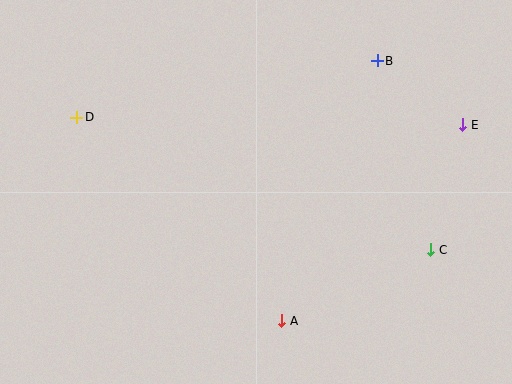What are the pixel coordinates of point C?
Point C is at (431, 250).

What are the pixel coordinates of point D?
Point D is at (77, 117).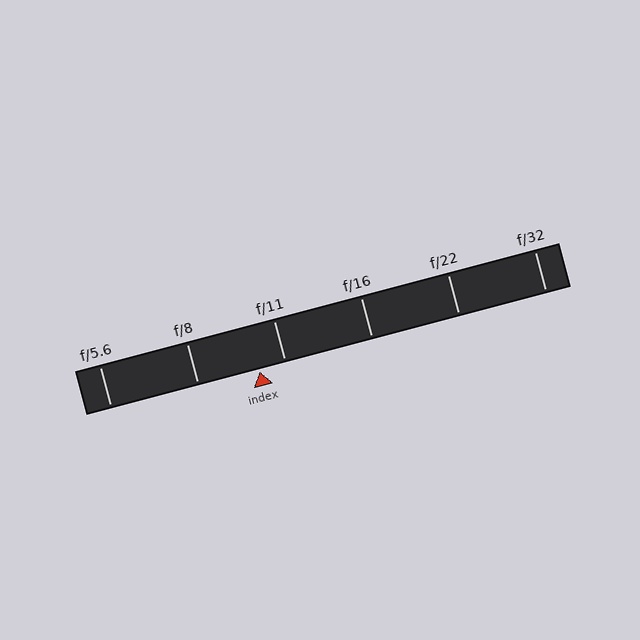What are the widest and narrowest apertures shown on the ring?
The widest aperture shown is f/5.6 and the narrowest is f/32.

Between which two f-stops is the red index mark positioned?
The index mark is between f/8 and f/11.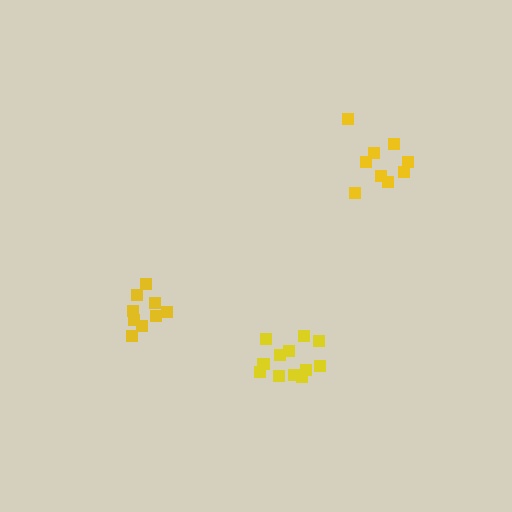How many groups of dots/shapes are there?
There are 3 groups.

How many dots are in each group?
Group 1: 9 dots, Group 2: 12 dots, Group 3: 9 dots (30 total).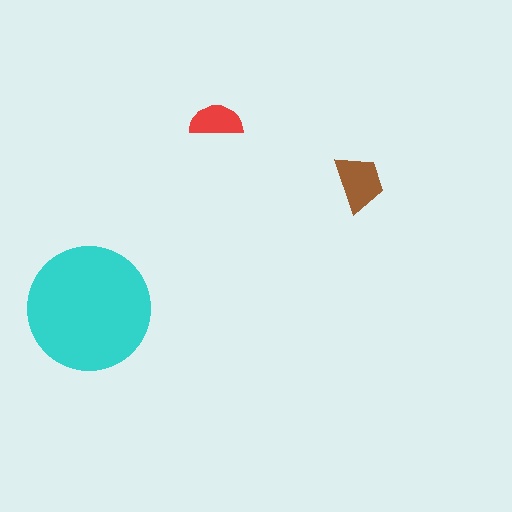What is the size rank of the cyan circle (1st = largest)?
1st.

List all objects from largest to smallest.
The cyan circle, the brown trapezoid, the red semicircle.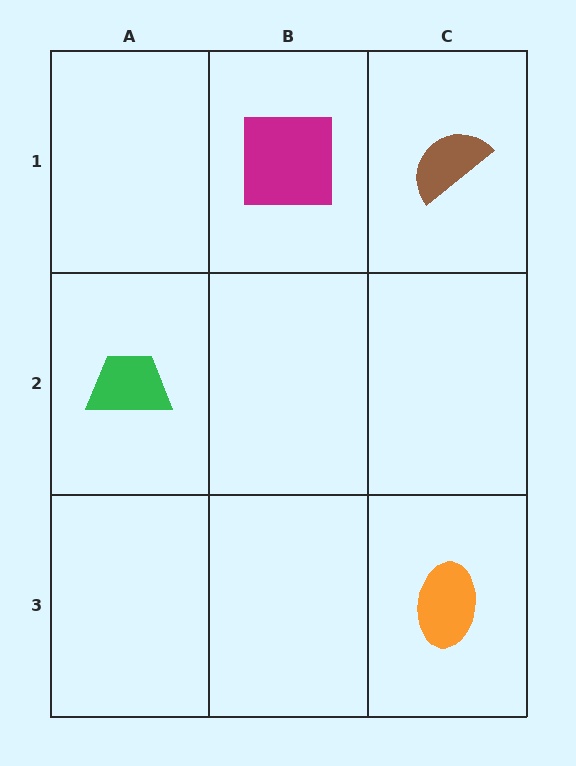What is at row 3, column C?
An orange ellipse.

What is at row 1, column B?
A magenta square.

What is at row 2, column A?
A green trapezoid.